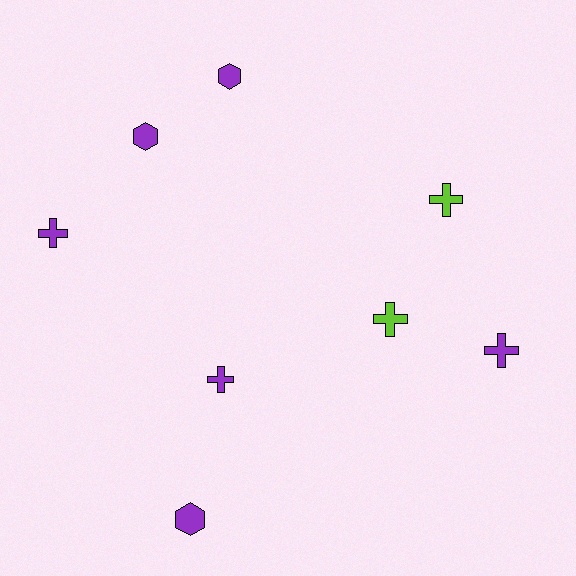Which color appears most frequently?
Purple, with 6 objects.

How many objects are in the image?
There are 8 objects.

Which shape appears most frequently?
Cross, with 5 objects.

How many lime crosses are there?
There are 2 lime crosses.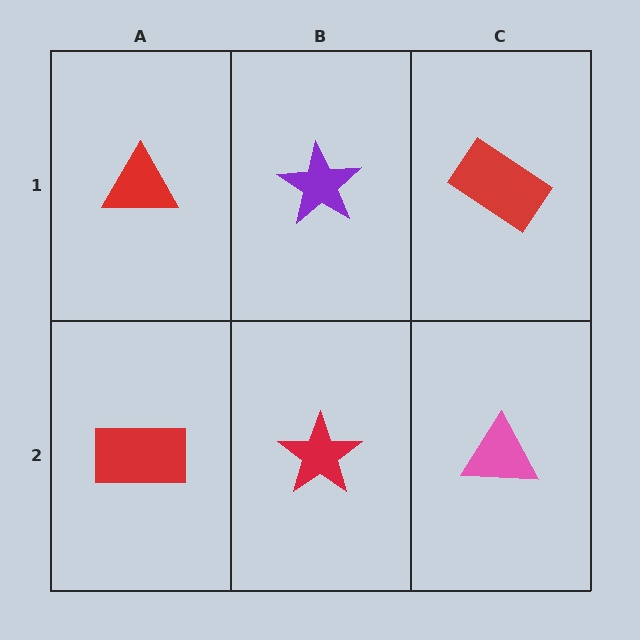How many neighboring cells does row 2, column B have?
3.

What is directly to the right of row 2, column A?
A red star.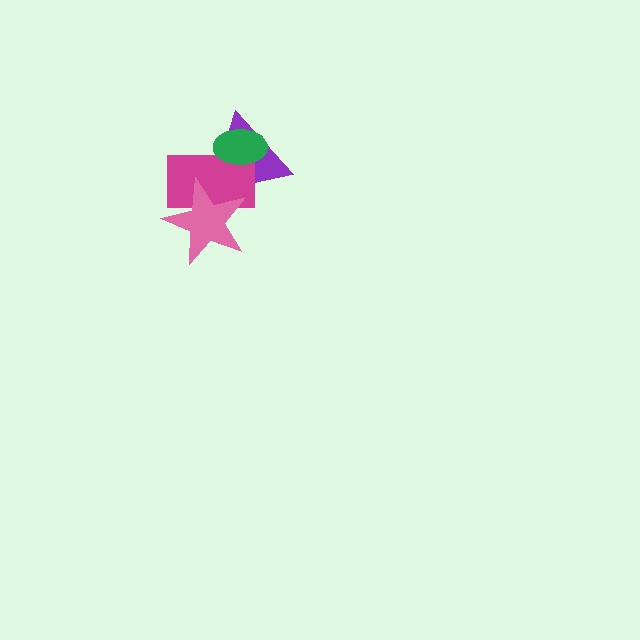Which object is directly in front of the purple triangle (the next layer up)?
The magenta rectangle is directly in front of the purple triangle.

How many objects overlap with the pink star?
2 objects overlap with the pink star.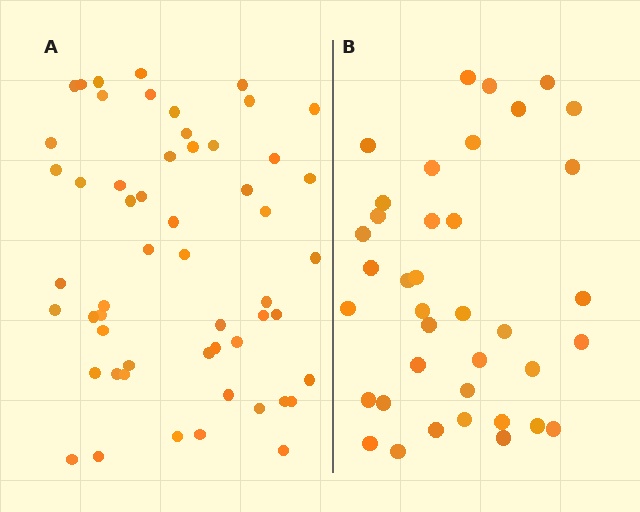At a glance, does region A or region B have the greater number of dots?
Region A (the left region) has more dots.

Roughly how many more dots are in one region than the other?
Region A has approximately 15 more dots than region B.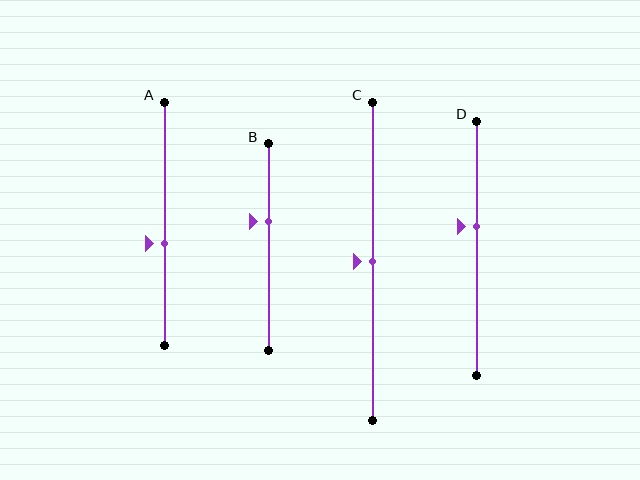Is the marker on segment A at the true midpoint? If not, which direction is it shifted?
No, the marker on segment A is shifted downward by about 8% of the segment length.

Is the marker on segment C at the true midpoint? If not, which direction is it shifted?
Yes, the marker on segment C is at the true midpoint.